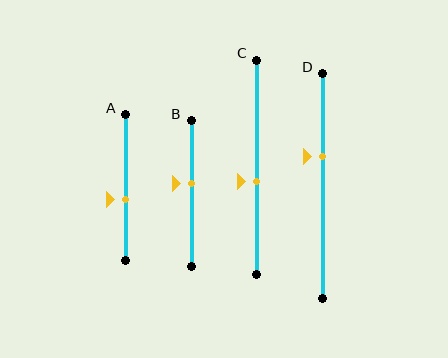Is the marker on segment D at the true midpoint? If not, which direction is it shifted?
No, the marker on segment D is shifted upward by about 13% of the segment length.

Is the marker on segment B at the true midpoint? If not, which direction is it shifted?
No, the marker on segment B is shifted upward by about 7% of the segment length.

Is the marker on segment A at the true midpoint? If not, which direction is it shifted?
No, the marker on segment A is shifted downward by about 8% of the segment length.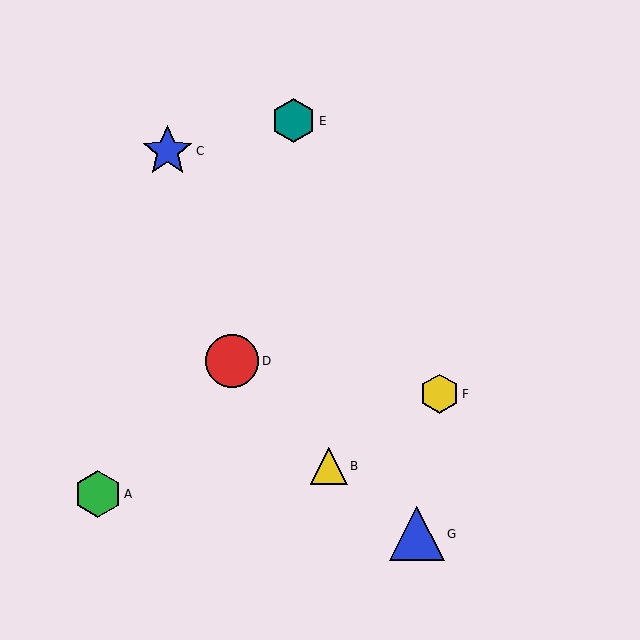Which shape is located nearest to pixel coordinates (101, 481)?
The green hexagon (labeled A) at (98, 494) is nearest to that location.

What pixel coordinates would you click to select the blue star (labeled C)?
Click at (168, 151) to select the blue star C.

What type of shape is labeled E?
Shape E is a teal hexagon.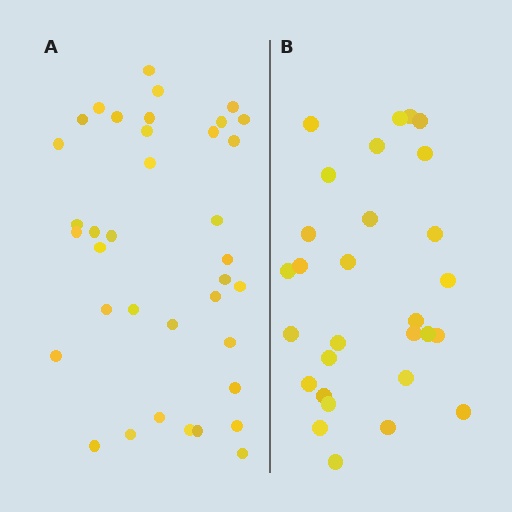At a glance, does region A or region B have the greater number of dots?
Region A (the left region) has more dots.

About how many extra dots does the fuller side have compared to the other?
Region A has roughly 8 or so more dots than region B.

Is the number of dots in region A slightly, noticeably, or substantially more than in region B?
Region A has noticeably more, but not dramatically so. The ratio is roughly 1.3 to 1.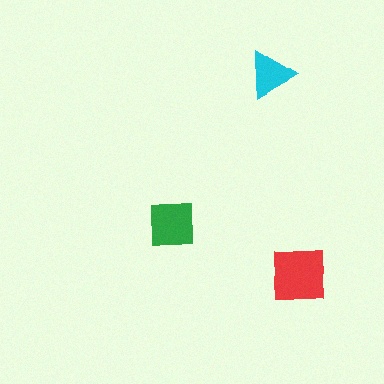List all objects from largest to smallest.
The red square, the green square, the cyan triangle.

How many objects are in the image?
There are 3 objects in the image.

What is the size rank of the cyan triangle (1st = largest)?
3rd.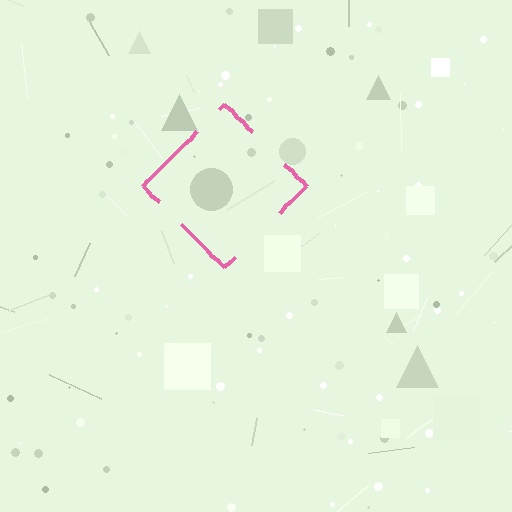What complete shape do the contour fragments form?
The contour fragments form a diamond.